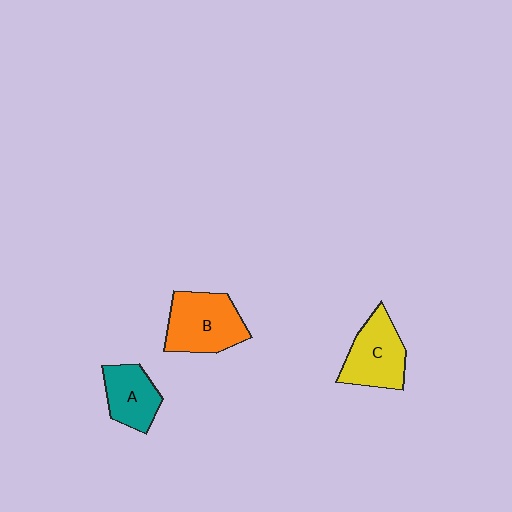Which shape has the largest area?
Shape B (orange).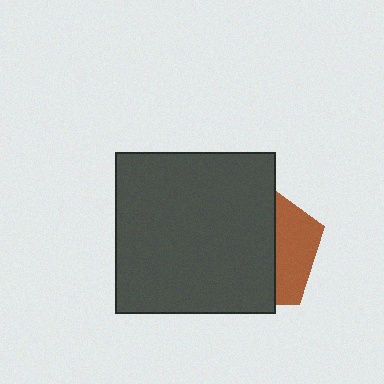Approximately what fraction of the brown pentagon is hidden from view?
Roughly 68% of the brown pentagon is hidden behind the dark gray square.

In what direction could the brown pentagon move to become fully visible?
The brown pentagon could move right. That would shift it out from behind the dark gray square entirely.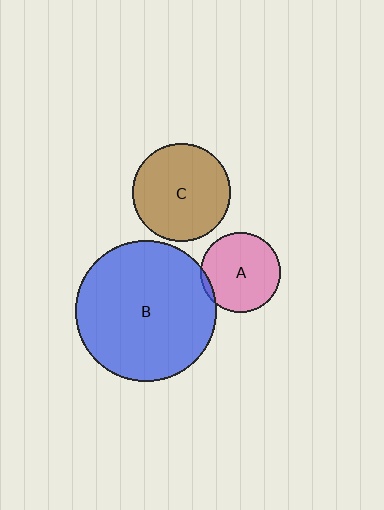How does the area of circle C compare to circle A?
Approximately 1.5 times.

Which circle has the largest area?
Circle B (blue).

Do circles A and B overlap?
Yes.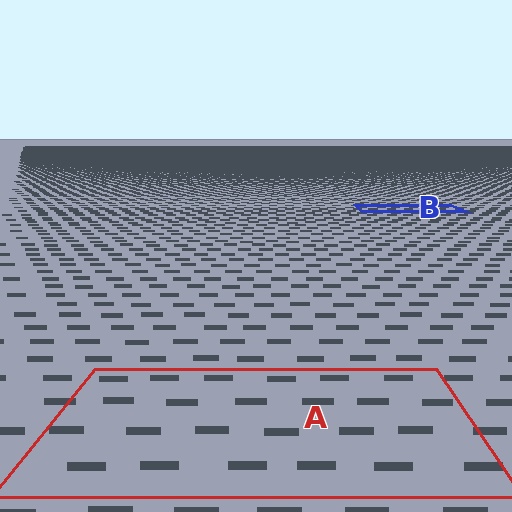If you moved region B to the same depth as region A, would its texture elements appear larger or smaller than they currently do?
They would appear larger. At a closer depth, the same texture elements are projected at a bigger on-screen size.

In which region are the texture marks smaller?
The texture marks are smaller in region B, because it is farther away.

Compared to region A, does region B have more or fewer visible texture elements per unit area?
Region B has more texture elements per unit area — they are packed more densely because it is farther away.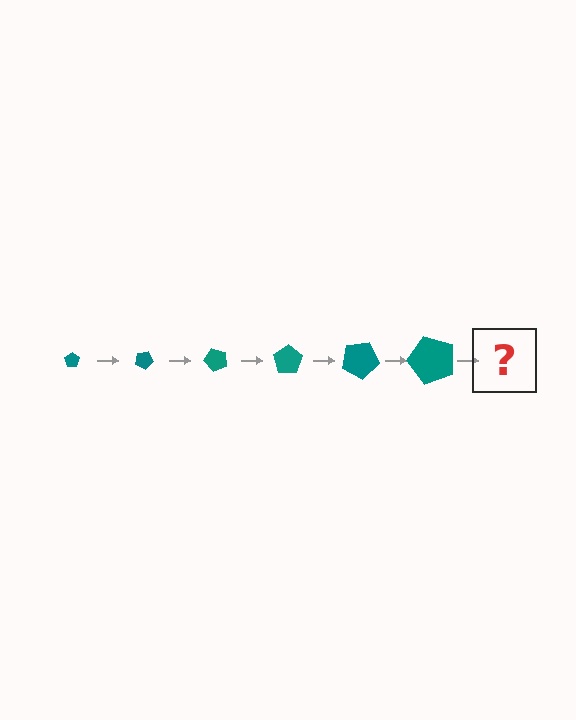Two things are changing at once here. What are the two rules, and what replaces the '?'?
The two rules are that the pentagon grows larger each step and it rotates 25 degrees each step. The '?' should be a pentagon, larger than the previous one and rotated 150 degrees from the start.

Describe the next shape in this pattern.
It should be a pentagon, larger than the previous one and rotated 150 degrees from the start.